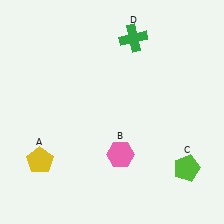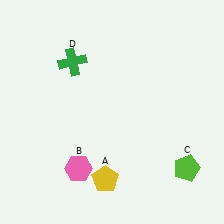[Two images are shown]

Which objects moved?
The objects that moved are: the yellow pentagon (A), the pink hexagon (B), the green cross (D).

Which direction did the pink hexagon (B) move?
The pink hexagon (B) moved left.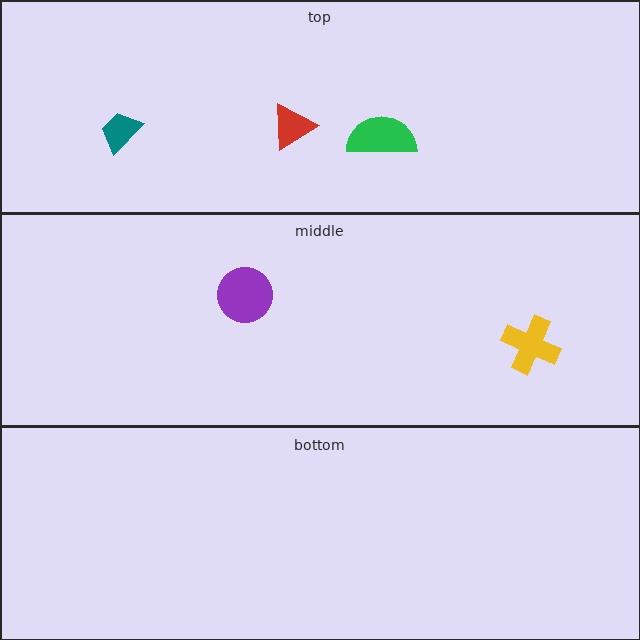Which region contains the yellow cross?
The middle region.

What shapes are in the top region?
The green semicircle, the teal trapezoid, the red triangle.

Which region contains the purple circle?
The middle region.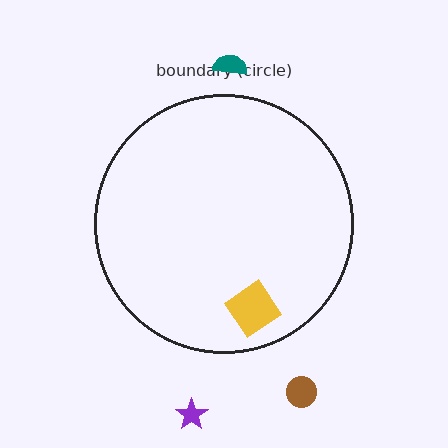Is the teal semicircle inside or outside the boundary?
Outside.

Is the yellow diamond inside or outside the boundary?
Inside.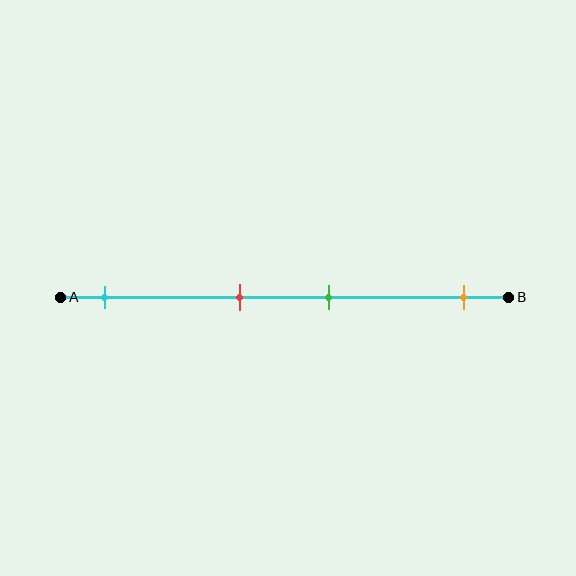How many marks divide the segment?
There are 4 marks dividing the segment.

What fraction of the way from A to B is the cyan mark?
The cyan mark is approximately 10% (0.1) of the way from A to B.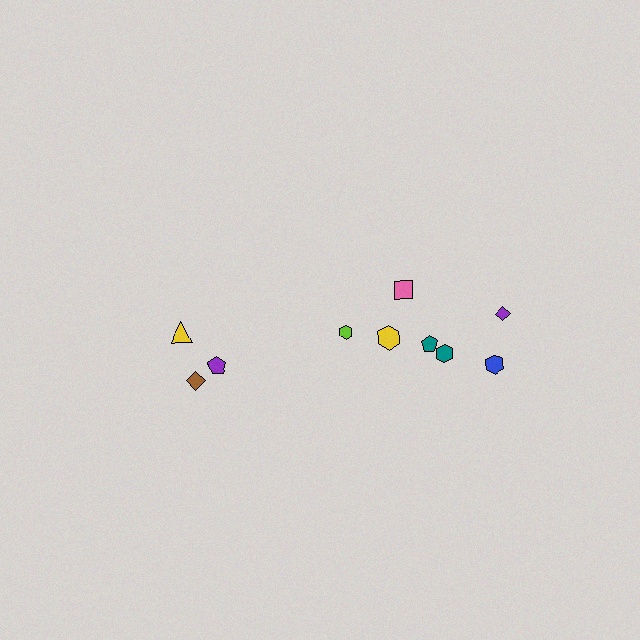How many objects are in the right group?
There are 7 objects.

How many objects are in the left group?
There are 3 objects.